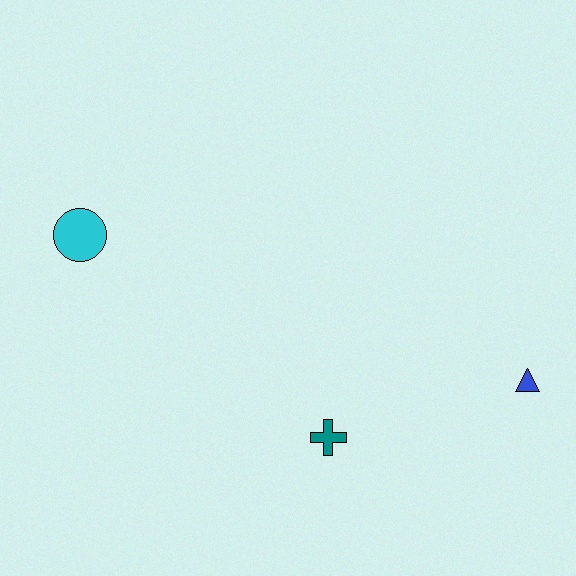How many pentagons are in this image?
There are no pentagons.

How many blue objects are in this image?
There is 1 blue object.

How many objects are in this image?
There are 3 objects.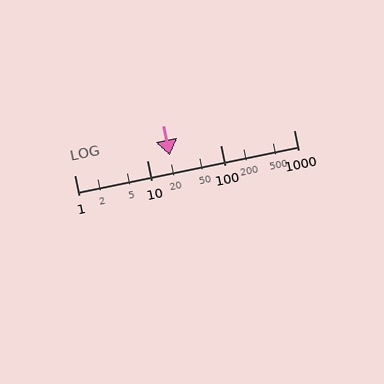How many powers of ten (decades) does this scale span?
The scale spans 3 decades, from 1 to 1000.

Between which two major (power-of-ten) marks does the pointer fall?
The pointer is between 10 and 100.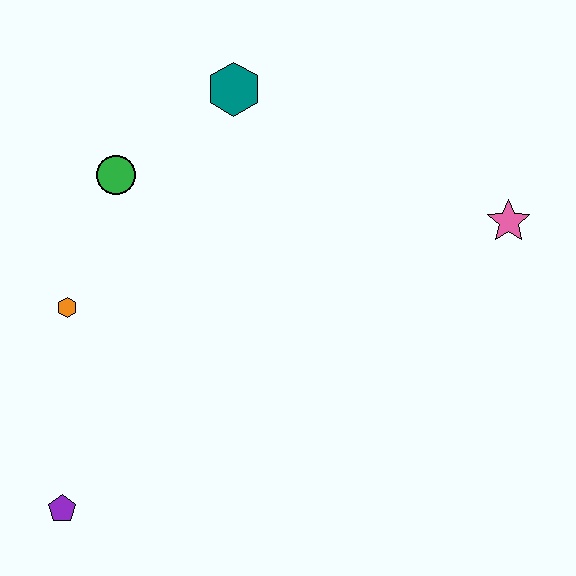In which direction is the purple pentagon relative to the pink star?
The purple pentagon is to the left of the pink star.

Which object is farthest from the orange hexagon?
The pink star is farthest from the orange hexagon.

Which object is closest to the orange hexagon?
The green circle is closest to the orange hexagon.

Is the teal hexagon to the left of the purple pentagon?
No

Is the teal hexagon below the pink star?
No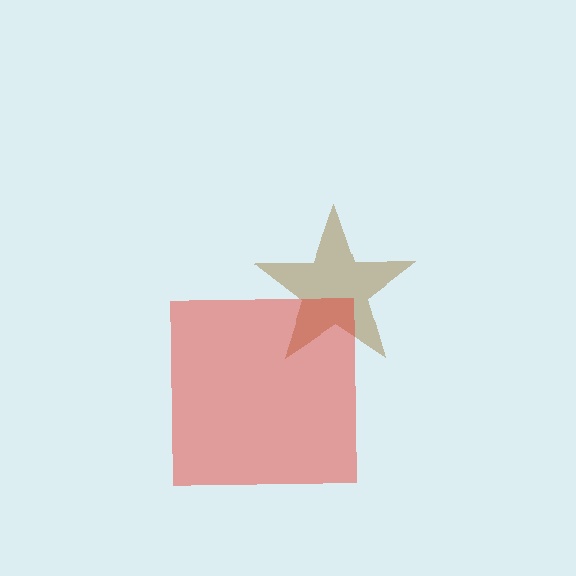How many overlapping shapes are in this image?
There are 2 overlapping shapes in the image.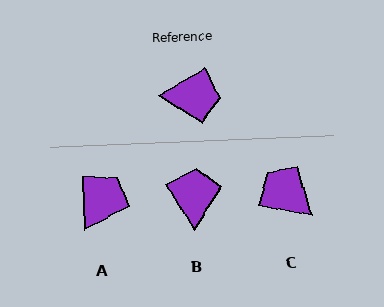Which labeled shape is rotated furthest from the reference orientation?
C, about 138 degrees away.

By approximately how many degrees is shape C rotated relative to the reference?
Approximately 138 degrees counter-clockwise.